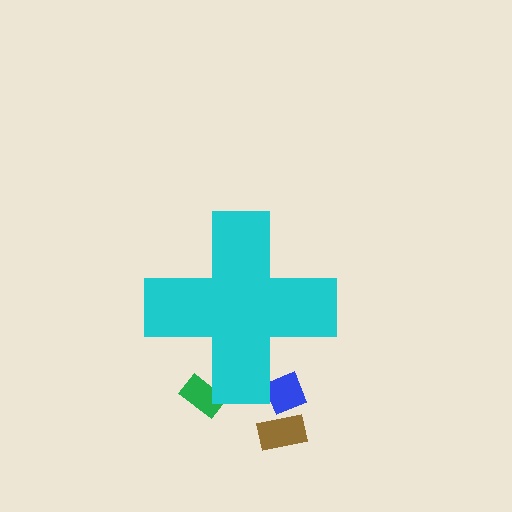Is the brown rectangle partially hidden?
No, the brown rectangle is fully visible.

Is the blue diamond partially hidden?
Yes, the blue diamond is partially hidden behind the cyan cross.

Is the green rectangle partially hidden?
Yes, the green rectangle is partially hidden behind the cyan cross.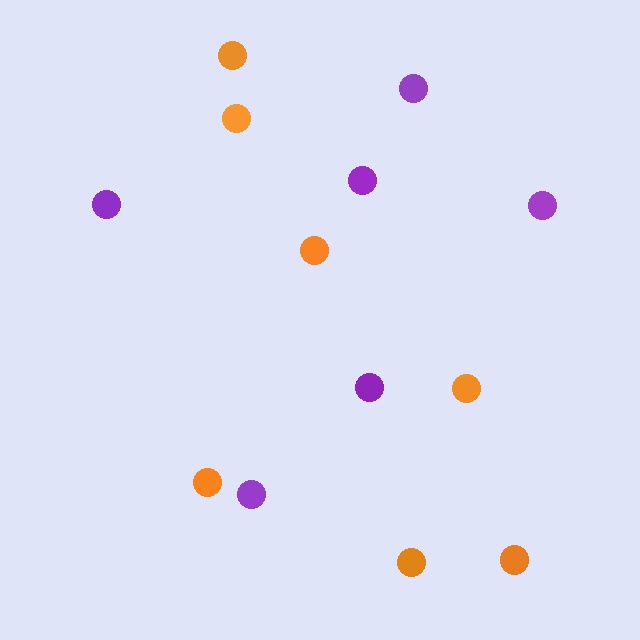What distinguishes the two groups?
There are 2 groups: one group of orange circles (7) and one group of purple circles (6).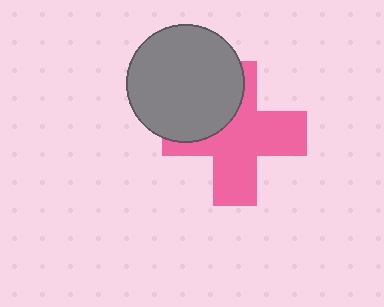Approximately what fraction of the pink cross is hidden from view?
Roughly 31% of the pink cross is hidden behind the gray circle.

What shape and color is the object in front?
The object in front is a gray circle.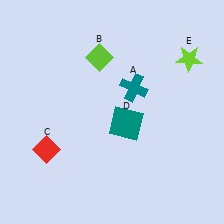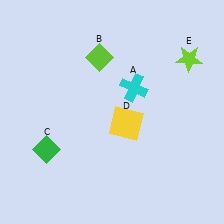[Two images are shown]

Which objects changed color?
A changed from teal to cyan. C changed from red to green. D changed from teal to yellow.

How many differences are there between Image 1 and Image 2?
There are 3 differences between the two images.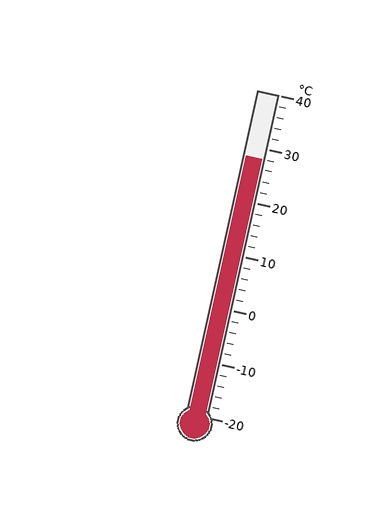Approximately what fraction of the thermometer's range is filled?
The thermometer is filled to approximately 80% of its range.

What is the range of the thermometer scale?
The thermometer scale ranges from -20°C to 40°C.